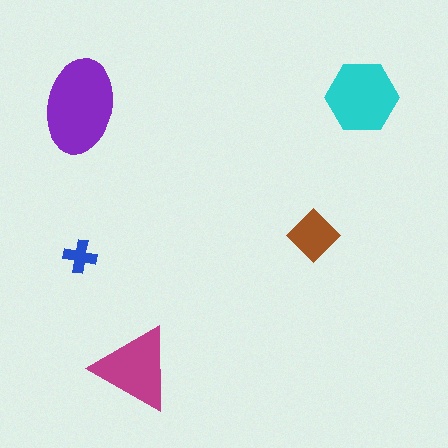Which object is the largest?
The purple ellipse.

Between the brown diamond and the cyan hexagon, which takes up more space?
The cyan hexagon.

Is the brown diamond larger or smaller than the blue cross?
Larger.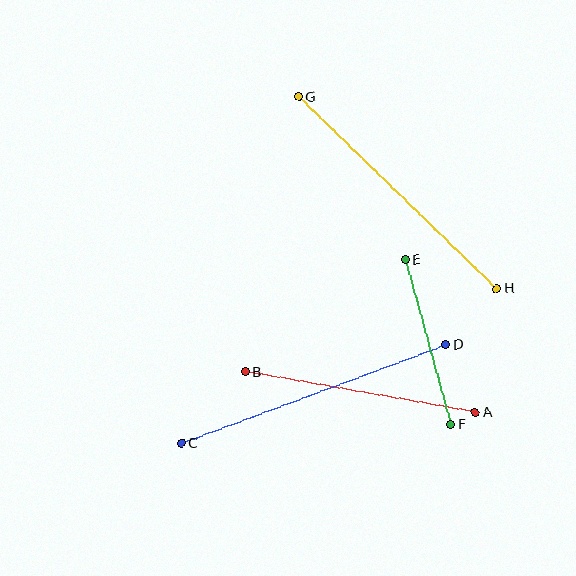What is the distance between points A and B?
The distance is approximately 233 pixels.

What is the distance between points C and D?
The distance is approximately 283 pixels.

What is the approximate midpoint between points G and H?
The midpoint is at approximately (398, 193) pixels.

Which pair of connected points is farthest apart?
Points C and D are farthest apart.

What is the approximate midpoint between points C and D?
The midpoint is at approximately (313, 394) pixels.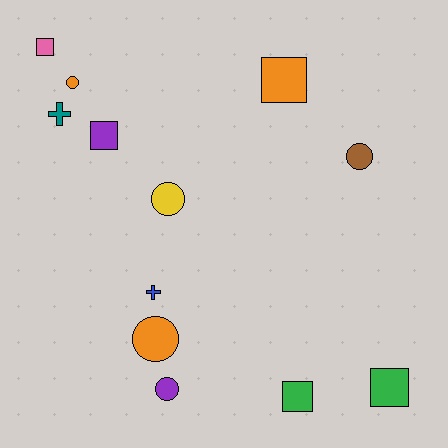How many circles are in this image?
There are 5 circles.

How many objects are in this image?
There are 12 objects.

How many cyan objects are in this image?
There are no cyan objects.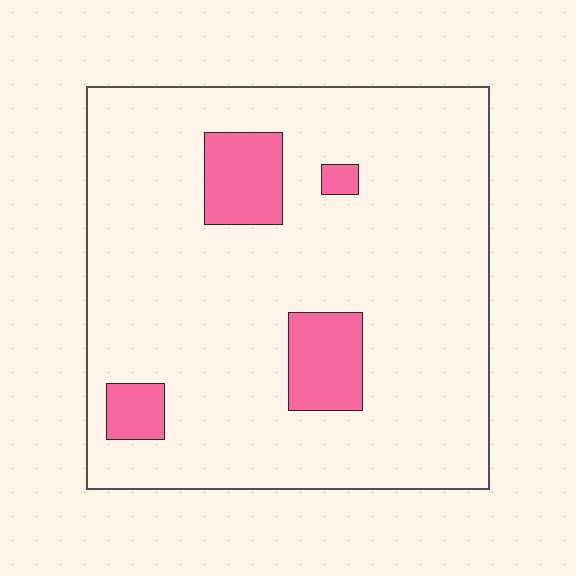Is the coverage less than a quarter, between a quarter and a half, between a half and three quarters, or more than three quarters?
Less than a quarter.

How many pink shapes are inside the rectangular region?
4.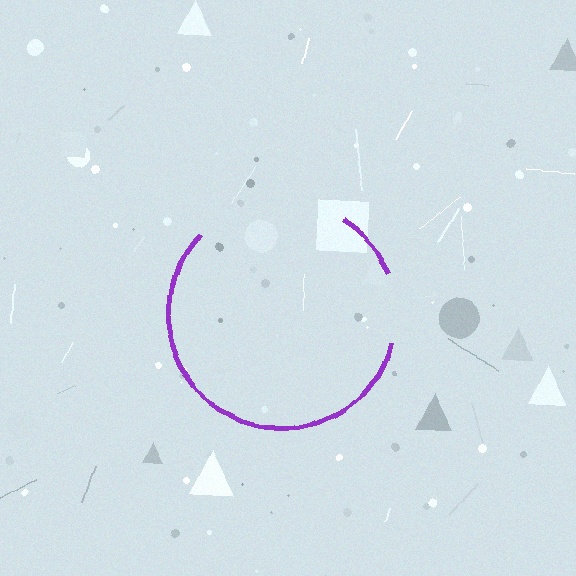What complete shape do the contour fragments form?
The contour fragments form a circle.